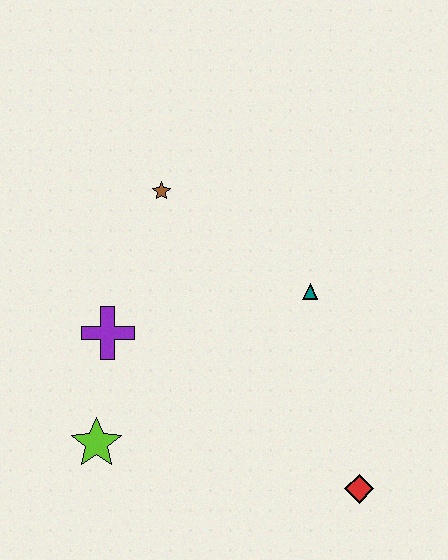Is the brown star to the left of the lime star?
No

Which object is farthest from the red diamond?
The brown star is farthest from the red diamond.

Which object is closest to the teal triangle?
The brown star is closest to the teal triangle.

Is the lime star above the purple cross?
No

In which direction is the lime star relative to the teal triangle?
The lime star is to the left of the teal triangle.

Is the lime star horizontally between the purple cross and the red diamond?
No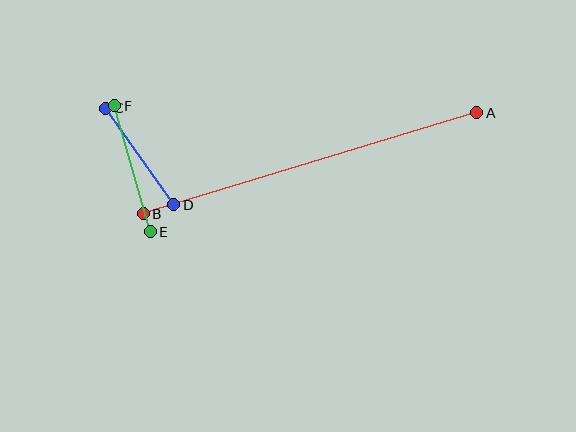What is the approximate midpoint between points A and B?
The midpoint is at approximately (310, 163) pixels.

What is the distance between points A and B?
The distance is approximately 349 pixels.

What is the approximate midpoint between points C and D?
The midpoint is at approximately (140, 156) pixels.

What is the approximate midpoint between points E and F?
The midpoint is at approximately (133, 169) pixels.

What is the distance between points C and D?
The distance is approximately 119 pixels.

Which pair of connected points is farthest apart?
Points A and B are farthest apart.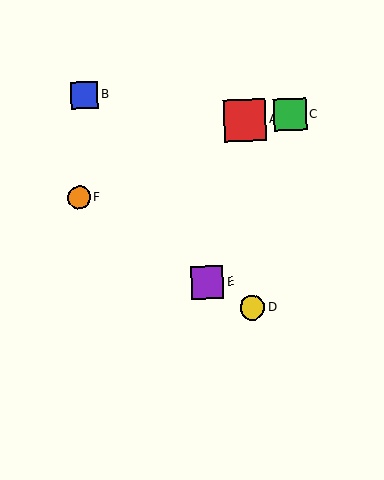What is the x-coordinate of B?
Object B is at x≈84.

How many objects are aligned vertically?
2 objects (A, D) are aligned vertically.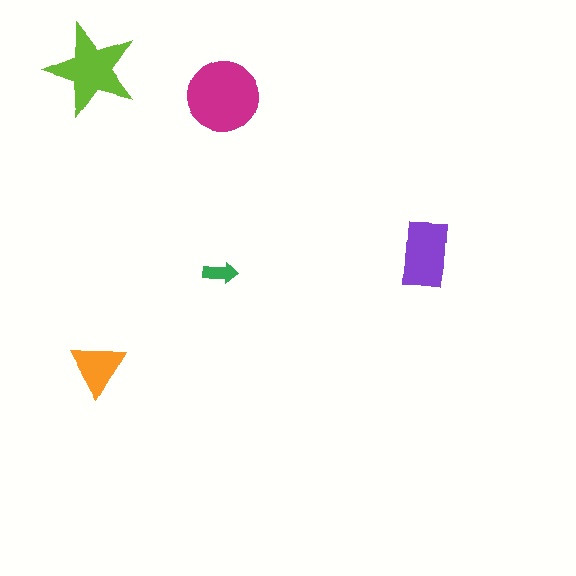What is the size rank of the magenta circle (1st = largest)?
1st.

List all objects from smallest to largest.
The green arrow, the orange triangle, the purple rectangle, the lime star, the magenta circle.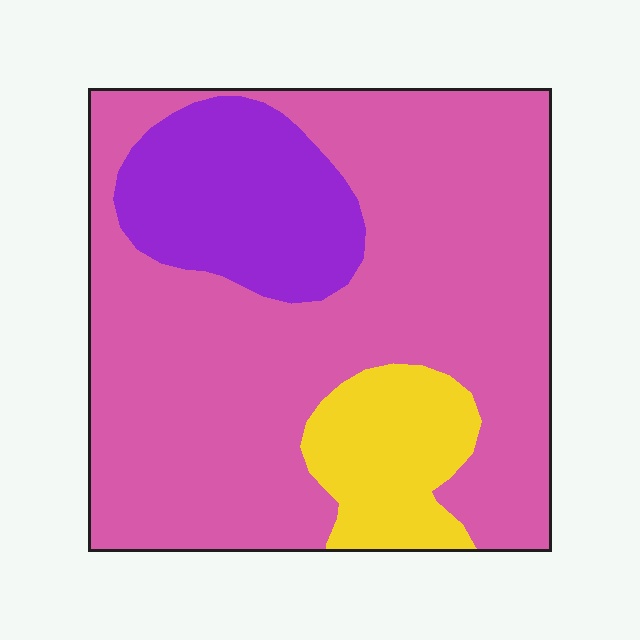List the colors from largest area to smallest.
From largest to smallest: pink, purple, yellow.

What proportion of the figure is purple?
Purple takes up less than a quarter of the figure.